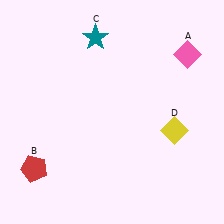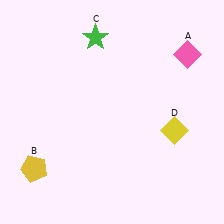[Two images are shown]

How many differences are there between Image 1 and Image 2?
There are 2 differences between the two images.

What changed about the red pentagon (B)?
In Image 1, B is red. In Image 2, it changed to yellow.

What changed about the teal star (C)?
In Image 1, C is teal. In Image 2, it changed to green.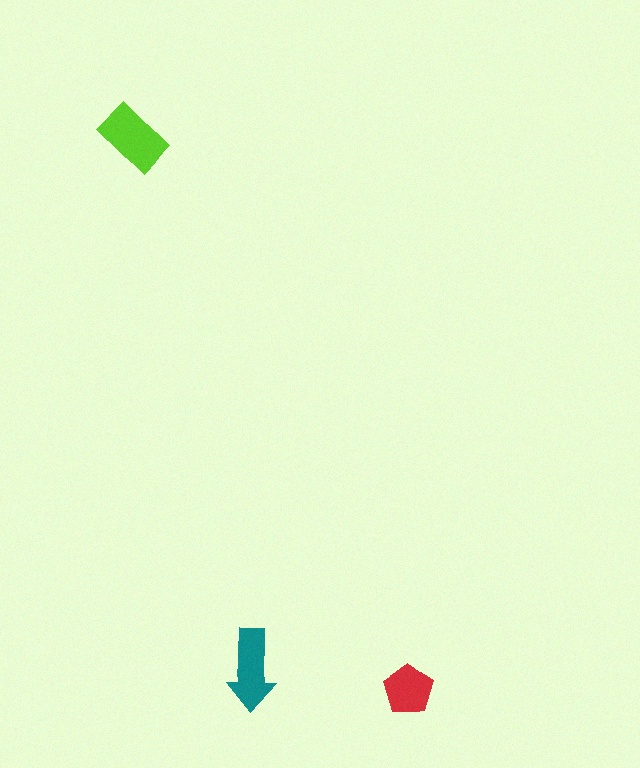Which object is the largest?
The lime rectangle.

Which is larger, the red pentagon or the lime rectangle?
The lime rectangle.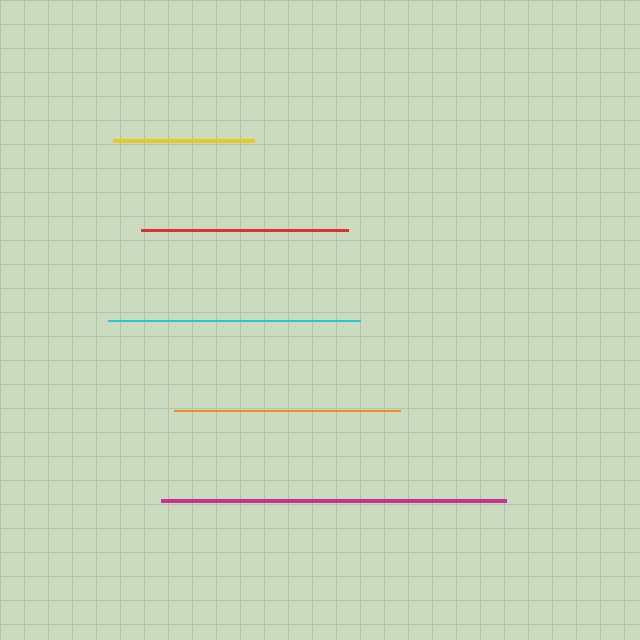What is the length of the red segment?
The red segment is approximately 207 pixels long.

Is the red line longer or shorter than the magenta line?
The magenta line is longer than the red line.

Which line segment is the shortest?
The yellow line is the shortest at approximately 141 pixels.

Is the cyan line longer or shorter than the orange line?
The cyan line is longer than the orange line.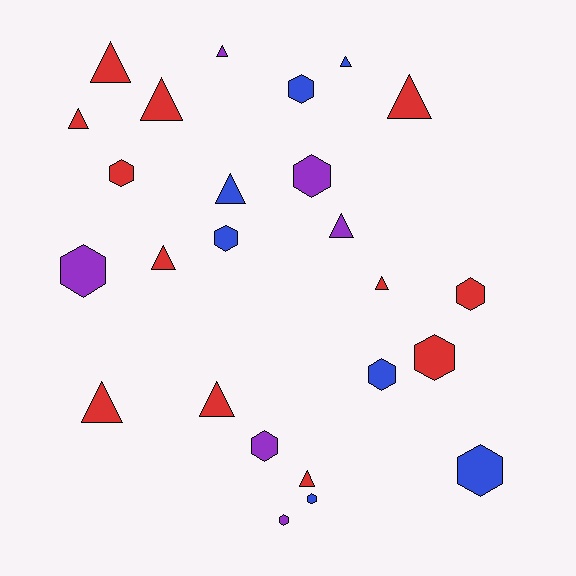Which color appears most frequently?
Red, with 12 objects.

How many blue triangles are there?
There are 2 blue triangles.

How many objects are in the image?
There are 25 objects.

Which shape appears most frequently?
Triangle, with 13 objects.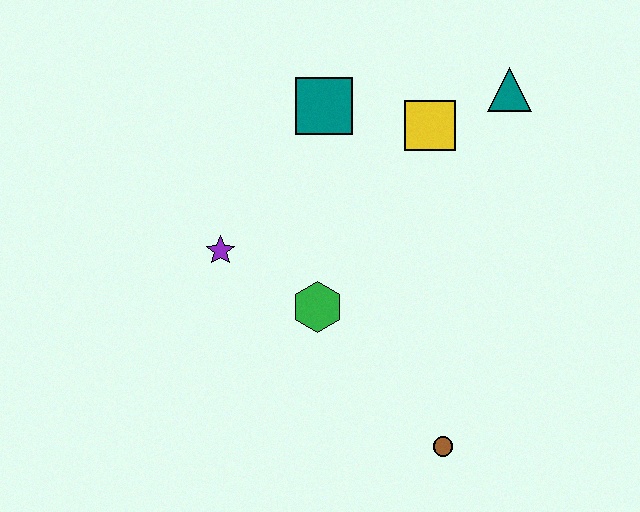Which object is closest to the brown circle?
The green hexagon is closest to the brown circle.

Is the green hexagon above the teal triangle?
No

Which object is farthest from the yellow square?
The brown circle is farthest from the yellow square.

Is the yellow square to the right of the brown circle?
No